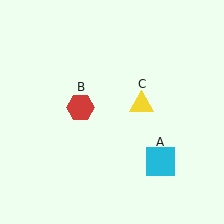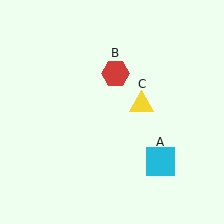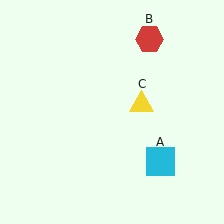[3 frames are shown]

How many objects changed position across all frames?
1 object changed position: red hexagon (object B).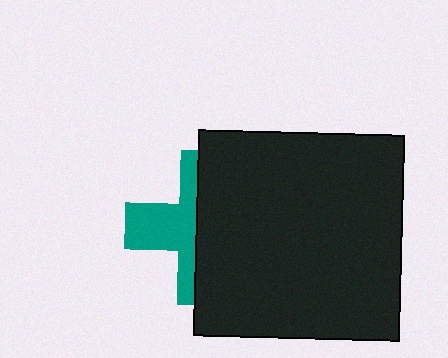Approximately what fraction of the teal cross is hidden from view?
Roughly 57% of the teal cross is hidden behind the black square.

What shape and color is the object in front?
The object in front is a black square.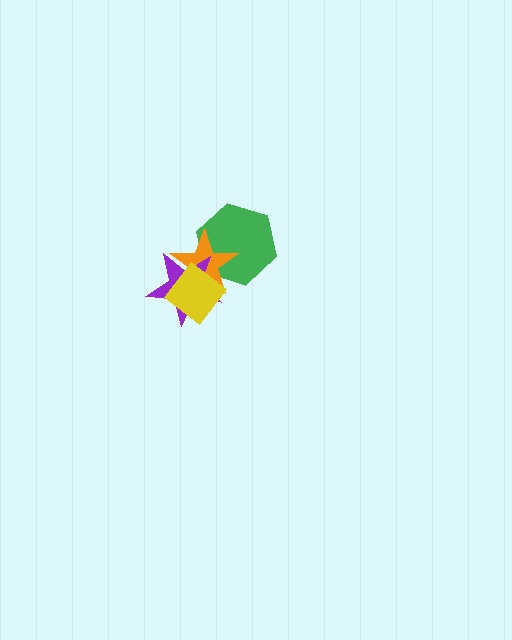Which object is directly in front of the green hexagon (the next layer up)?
The orange star is directly in front of the green hexagon.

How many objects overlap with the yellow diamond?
3 objects overlap with the yellow diamond.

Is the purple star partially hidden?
Yes, it is partially covered by another shape.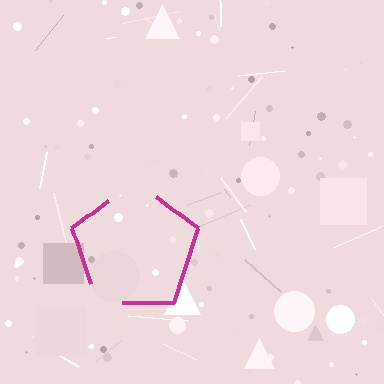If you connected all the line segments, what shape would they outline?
They would outline a pentagon.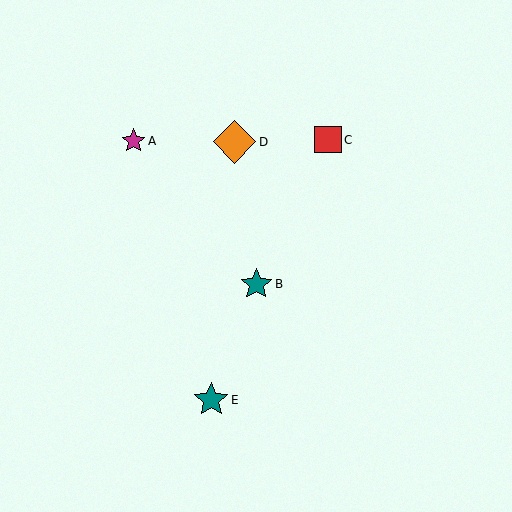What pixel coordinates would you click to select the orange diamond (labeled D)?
Click at (234, 142) to select the orange diamond D.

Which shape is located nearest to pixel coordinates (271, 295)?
The teal star (labeled B) at (256, 284) is nearest to that location.